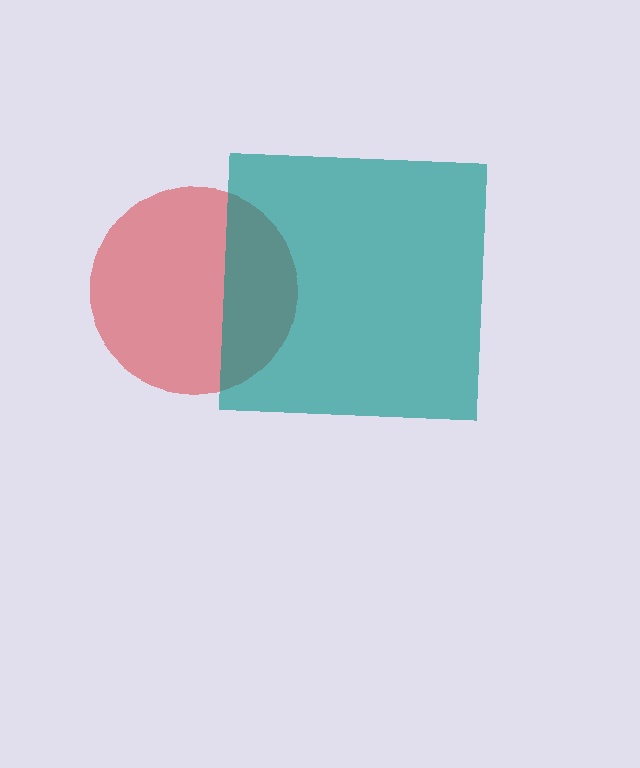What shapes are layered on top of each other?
The layered shapes are: a red circle, a teal square.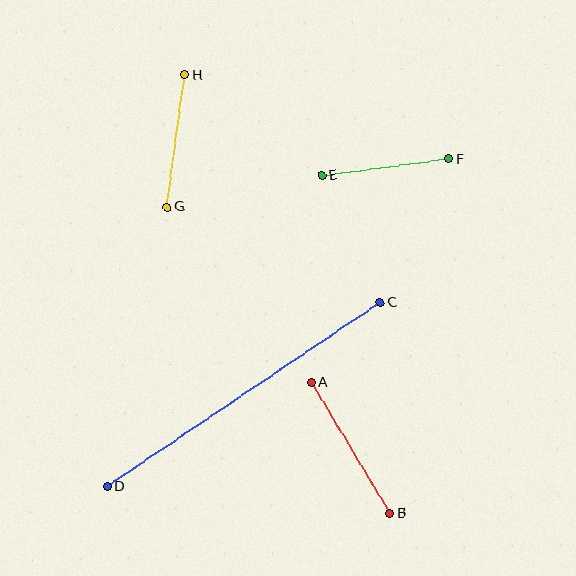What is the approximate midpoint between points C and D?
The midpoint is at approximately (244, 394) pixels.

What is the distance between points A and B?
The distance is approximately 152 pixels.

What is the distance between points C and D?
The distance is approximately 329 pixels.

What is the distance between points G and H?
The distance is approximately 133 pixels.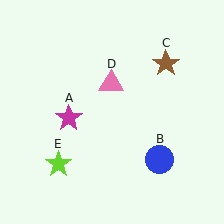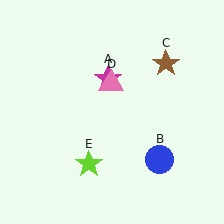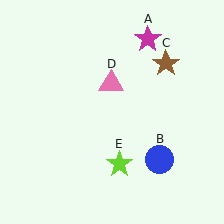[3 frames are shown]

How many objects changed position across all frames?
2 objects changed position: magenta star (object A), lime star (object E).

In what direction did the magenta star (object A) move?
The magenta star (object A) moved up and to the right.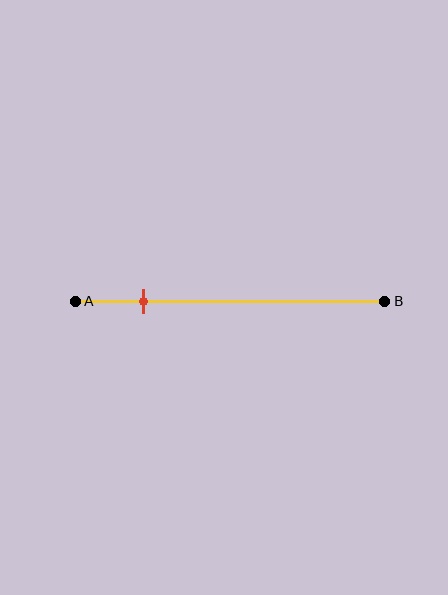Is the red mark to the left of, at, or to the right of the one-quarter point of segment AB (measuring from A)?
The red mark is approximately at the one-quarter point of segment AB.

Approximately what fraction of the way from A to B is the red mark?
The red mark is approximately 20% of the way from A to B.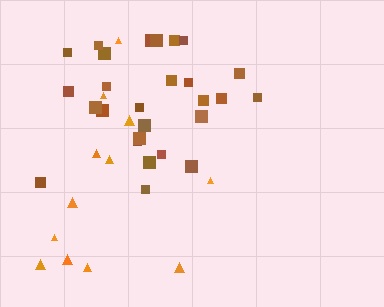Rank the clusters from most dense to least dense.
brown, orange.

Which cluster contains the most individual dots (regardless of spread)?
Brown (27).